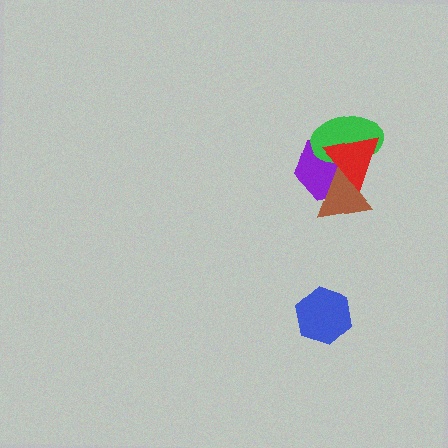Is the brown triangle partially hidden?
Yes, it is partially covered by another shape.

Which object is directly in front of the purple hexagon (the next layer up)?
The brown triangle is directly in front of the purple hexagon.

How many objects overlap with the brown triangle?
3 objects overlap with the brown triangle.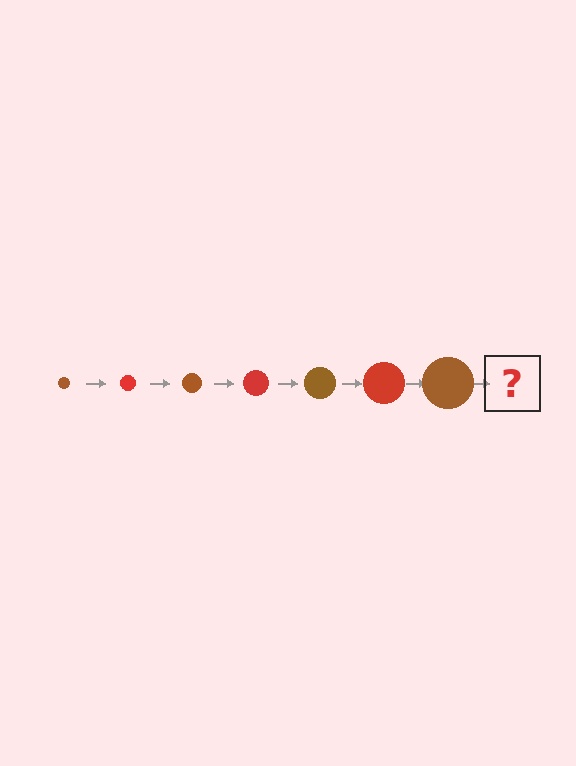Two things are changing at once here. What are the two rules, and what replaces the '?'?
The two rules are that the circle grows larger each step and the color cycles through brown and red. The '?' should be a red circle, larger than the previous one.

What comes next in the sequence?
The next element should be a red circle, larger than the previous one.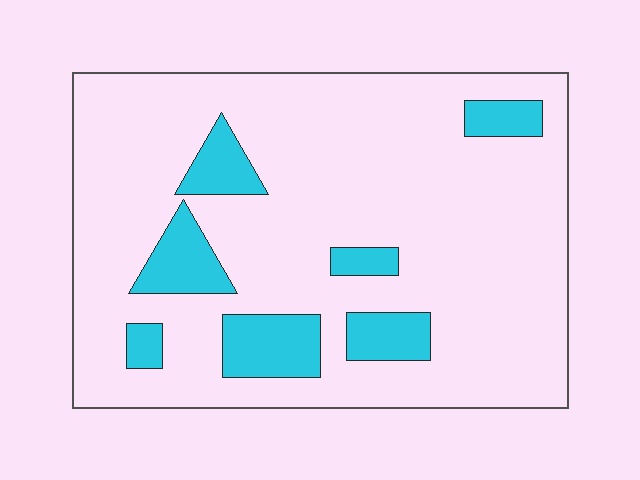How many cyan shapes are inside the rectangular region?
7.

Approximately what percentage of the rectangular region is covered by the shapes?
Approximately 15%.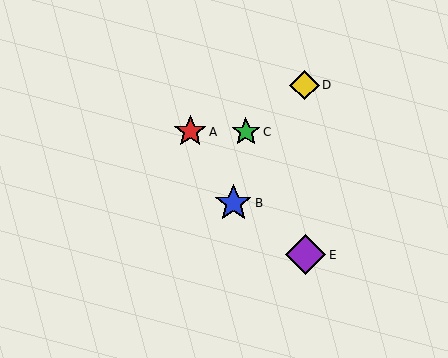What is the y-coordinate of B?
Object B is at y≈203.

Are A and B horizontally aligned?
No, A is at y≈132 and B is at y≈203.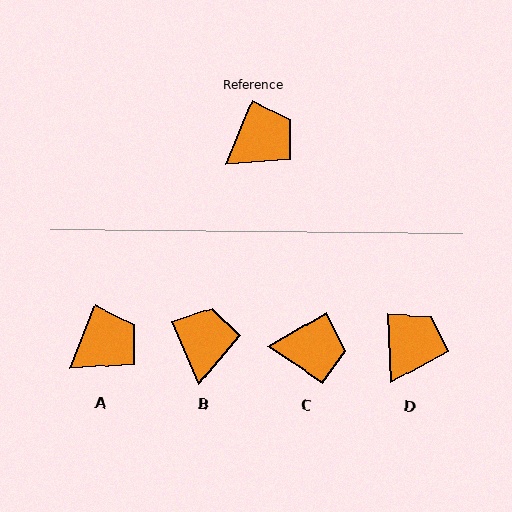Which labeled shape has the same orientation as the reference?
A.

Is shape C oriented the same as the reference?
No, it is off by about 37 degrees.